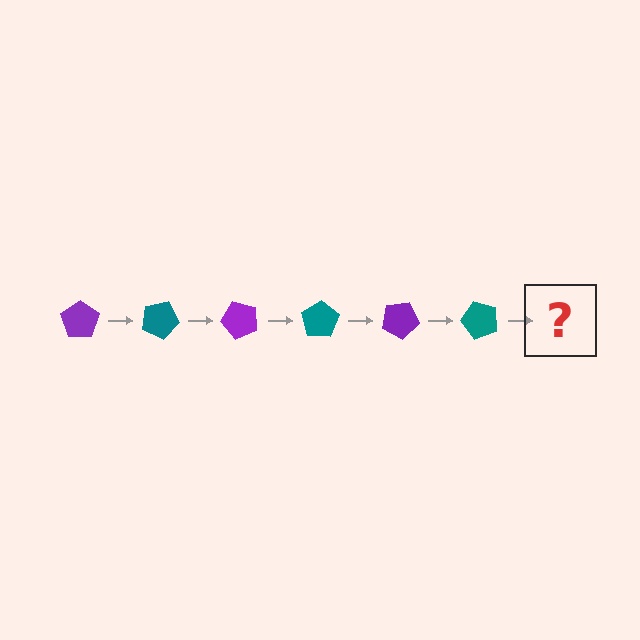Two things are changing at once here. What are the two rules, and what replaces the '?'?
The two rules are that it rotates 25 degrees each step and the color cycles through purple and teal. The '?' should be a purple pentagon, rotated 150 degrees from the start.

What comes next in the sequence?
The next element should be a purple pentagon, rotated 150 degrees from the start.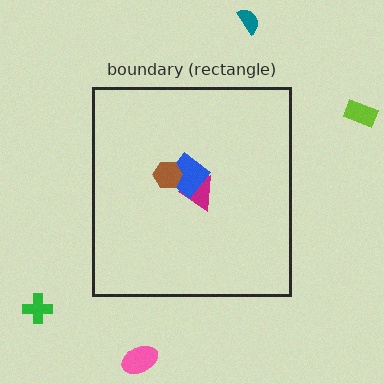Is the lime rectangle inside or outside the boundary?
Outside.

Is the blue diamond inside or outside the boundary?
Inside.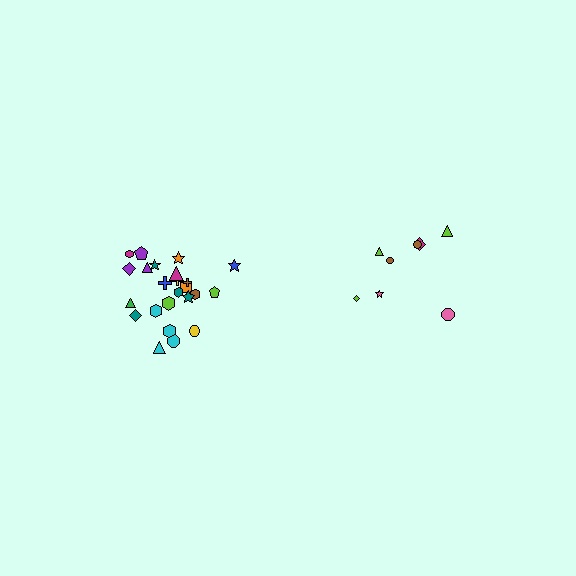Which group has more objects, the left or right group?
The left group.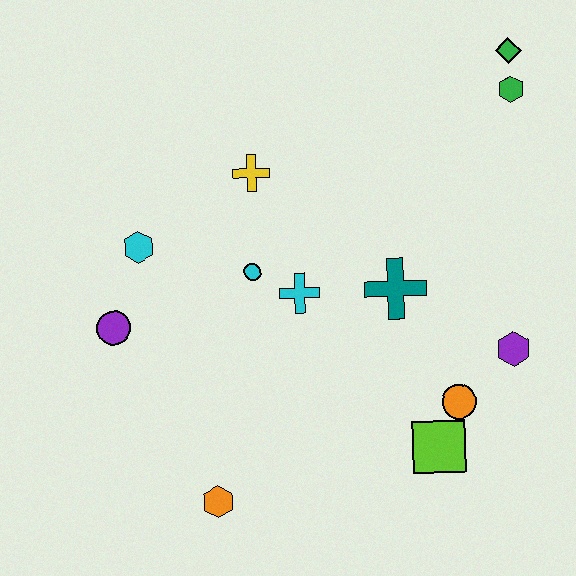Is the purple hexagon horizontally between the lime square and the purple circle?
No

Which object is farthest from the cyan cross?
The green diamond is farthest from the cyan cross.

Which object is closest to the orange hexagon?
The purple circle is closest to the orange hexagon.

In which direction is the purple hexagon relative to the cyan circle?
The purple hexagon is to the right of the cyan circle.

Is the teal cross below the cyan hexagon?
Yes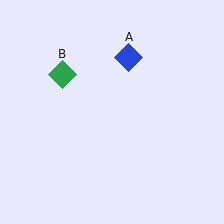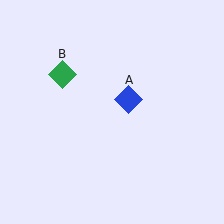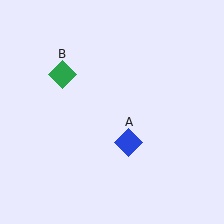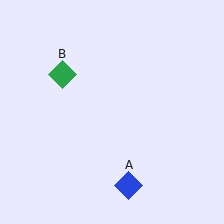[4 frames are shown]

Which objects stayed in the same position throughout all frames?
Green diamond (object B) remained stationary.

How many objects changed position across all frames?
1 object changed position: blue diamond (object A).